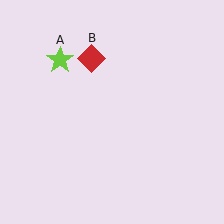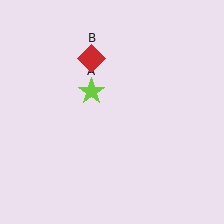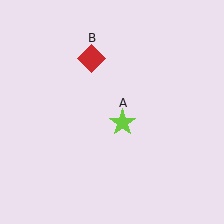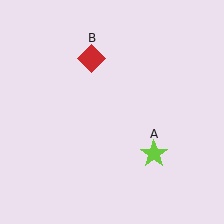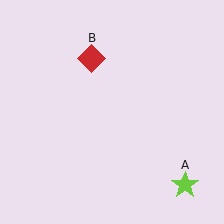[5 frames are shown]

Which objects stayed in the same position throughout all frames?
Red diamond (object B) remained stationary.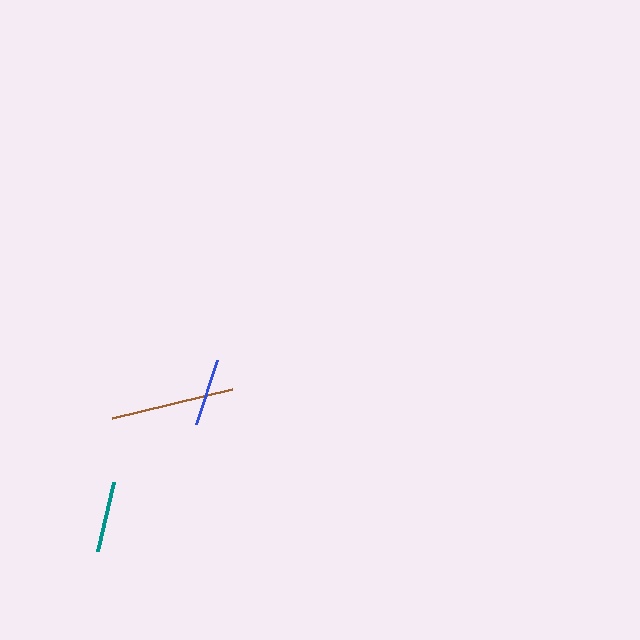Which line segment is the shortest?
The blue line is the shortest at approximately 67 pixels.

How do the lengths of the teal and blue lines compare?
The teal and blue lines are approximately the same length.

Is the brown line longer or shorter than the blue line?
The brown line is longer than the blue line.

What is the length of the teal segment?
The teal segment is approximately 71 pixels long.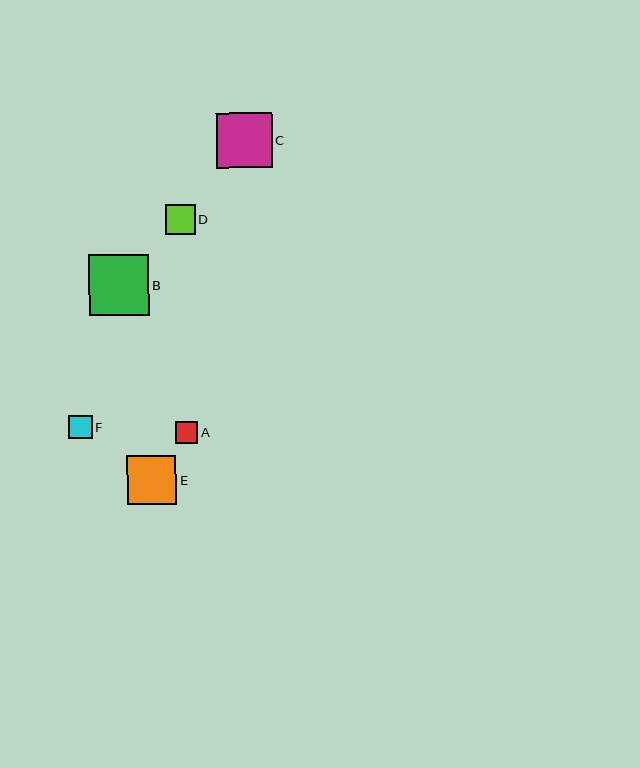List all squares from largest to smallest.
From largest to smallest: B, C, E, D, F, A.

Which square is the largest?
Square B is the largest with a size of approximately 61 pixels.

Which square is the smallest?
Square A is the smallest with a size of approximately 23 pixels.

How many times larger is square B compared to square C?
Square B is approximately 1.1 times the size of square C.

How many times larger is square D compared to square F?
Square D is approximately 1.3 times the size of square F.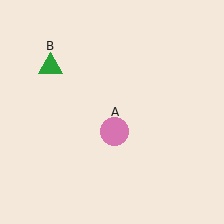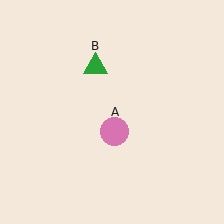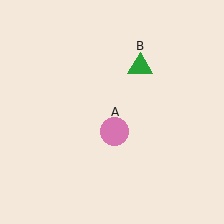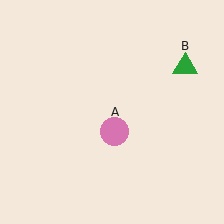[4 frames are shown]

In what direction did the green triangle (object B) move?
The green triangle (object B) moved right.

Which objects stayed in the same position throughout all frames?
Pink circle (object A) remained stationary.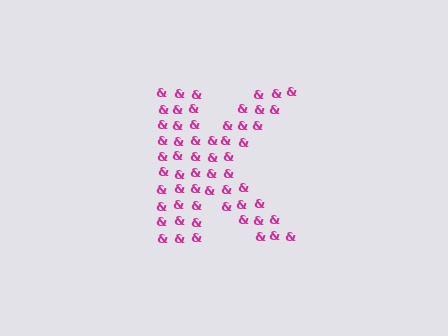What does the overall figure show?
The overall figure shows the letter K.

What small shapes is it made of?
It is made of small ampersands.